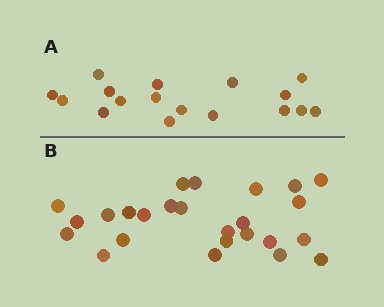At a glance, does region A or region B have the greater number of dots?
Region B (the bottom region) has more dots.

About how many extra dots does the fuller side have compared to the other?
Region B has roughly 8 or so more dots than region A.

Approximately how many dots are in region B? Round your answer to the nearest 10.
About 20 dots. (The exact count is 25, which rounds to 20.)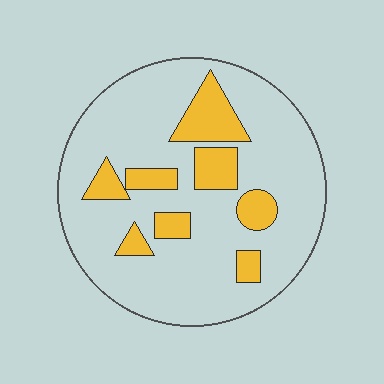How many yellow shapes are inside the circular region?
8.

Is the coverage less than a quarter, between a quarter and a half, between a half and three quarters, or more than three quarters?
Less than a quarter.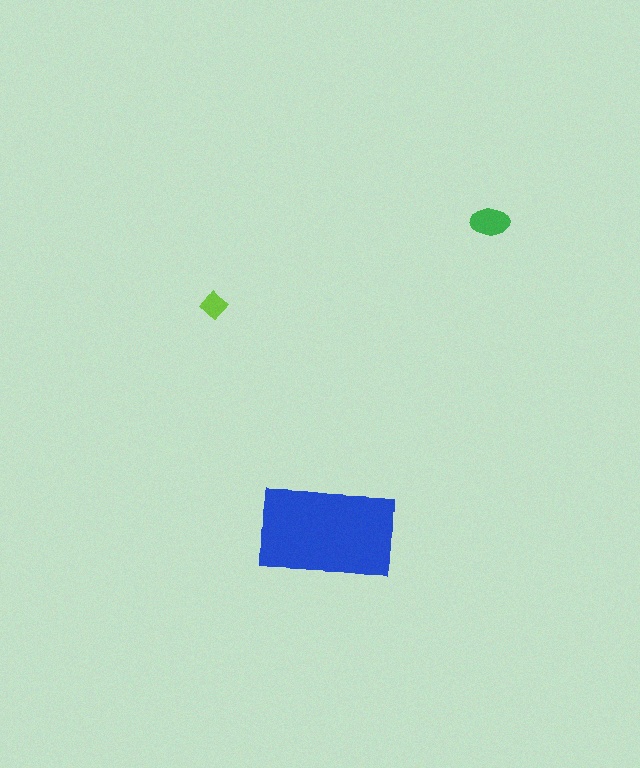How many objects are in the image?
There are 3 objects in the image.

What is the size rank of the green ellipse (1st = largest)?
2nd.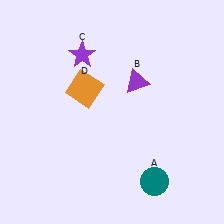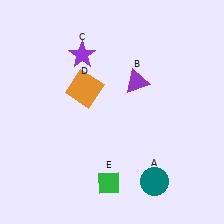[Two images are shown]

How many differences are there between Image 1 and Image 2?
There is 1 difference between the two images.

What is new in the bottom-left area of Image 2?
A green diamond (E) was added in the bottom-left area of Image 2.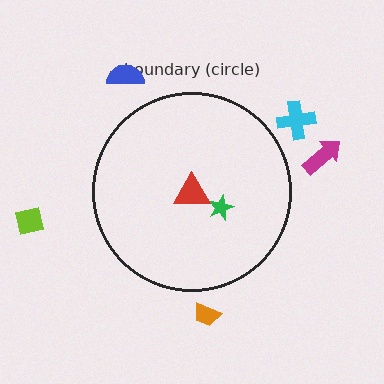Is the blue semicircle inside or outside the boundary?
Outside.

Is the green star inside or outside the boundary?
Inside.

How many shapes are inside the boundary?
2 inside, 5 outside.